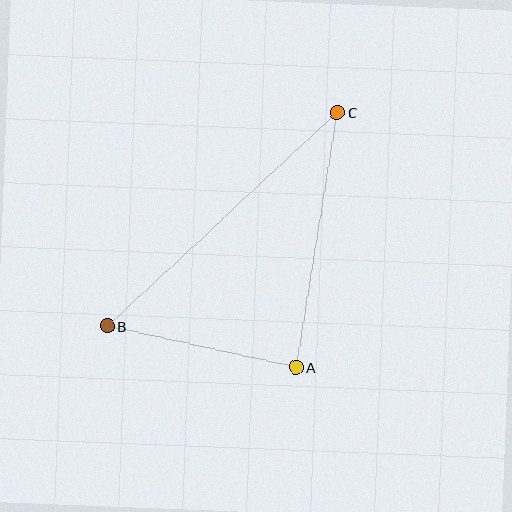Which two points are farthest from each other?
Points B and C are farthest from each other.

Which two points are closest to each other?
Points A and B are closest to each other.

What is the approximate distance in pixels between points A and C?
The distance between A and C is approximately 258 pixels.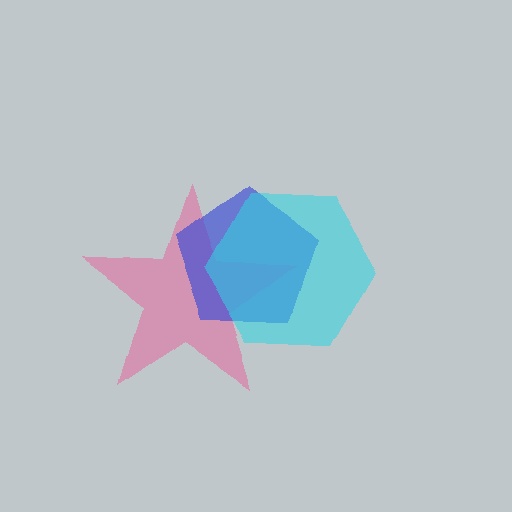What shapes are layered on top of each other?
The layered shapes are: a pink star, a blue pentagon, a cyan hexagon.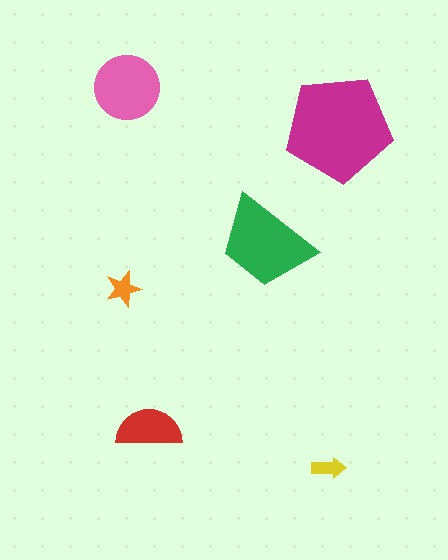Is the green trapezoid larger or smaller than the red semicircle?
Larger.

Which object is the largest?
The magenta pentagon.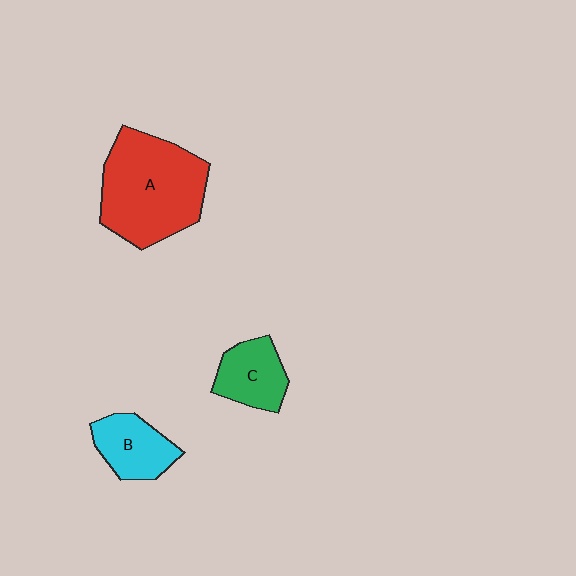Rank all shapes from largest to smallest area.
From largest to smallest: A (red), B (cyan), C (green).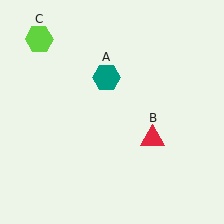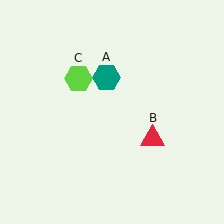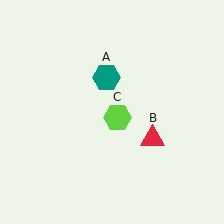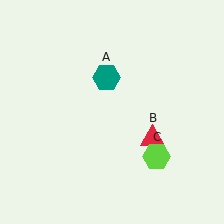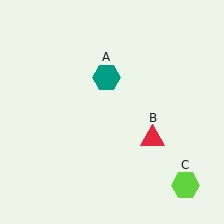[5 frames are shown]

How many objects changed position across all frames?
1 object changed position: lime hexagon (object C).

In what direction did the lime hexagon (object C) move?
The lime hexagon (object C) moved down and to the right.